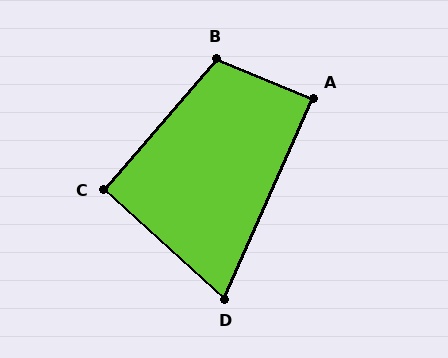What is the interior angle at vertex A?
Approximately 88 degrees (approximately right).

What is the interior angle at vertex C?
Approximately 92 degrees (approximately right).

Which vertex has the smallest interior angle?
D, at approximately 71 degrees.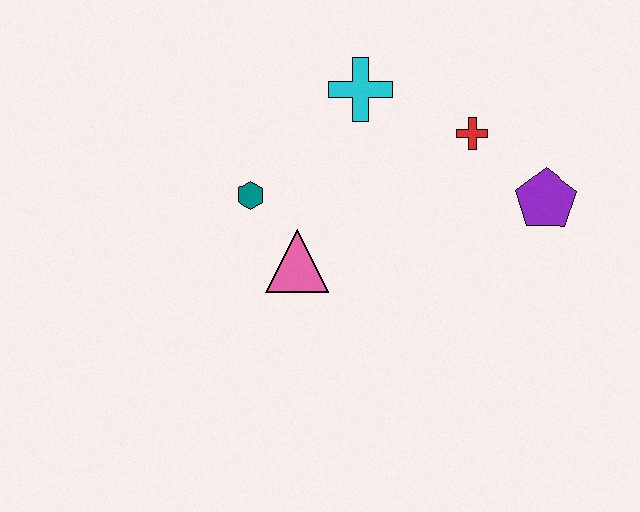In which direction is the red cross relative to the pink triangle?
The red cross is to the right of the pink triangle.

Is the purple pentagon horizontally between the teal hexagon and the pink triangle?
No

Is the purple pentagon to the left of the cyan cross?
No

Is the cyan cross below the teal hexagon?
No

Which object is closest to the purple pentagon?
The red cross is closest to the purple pentagon.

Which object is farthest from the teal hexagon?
The purple pentagon is farthest from the teal hexagon.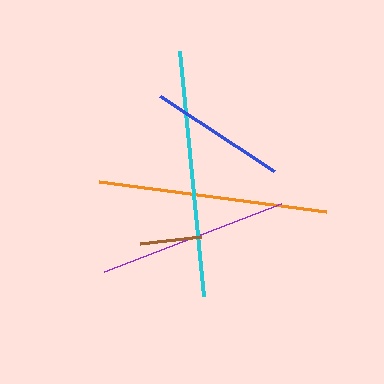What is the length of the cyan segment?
The cyan segment is approximately 247 pixels long.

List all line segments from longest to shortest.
From longest to shortest: cyan, orange, purple, blue, brown.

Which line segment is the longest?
The cyan line is the longest at approximately 247 pixels.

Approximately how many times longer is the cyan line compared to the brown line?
The cyan line is approximately 4.0 times the length of the brown line.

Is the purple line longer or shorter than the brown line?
The purple line is longer than the brown line.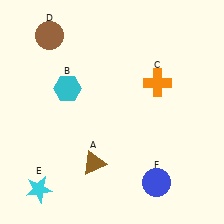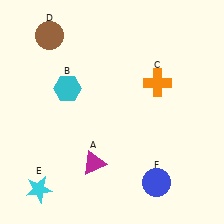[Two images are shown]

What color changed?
The triangle (A) changed from brown in Image 1 to magenta in Image 2.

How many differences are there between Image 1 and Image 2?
There is 1 difference between the two images.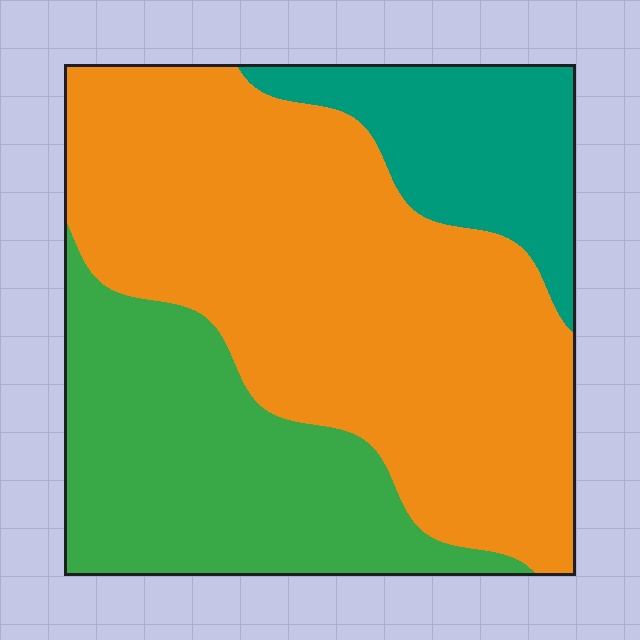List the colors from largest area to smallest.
From largest to smallest: orange, green, teal.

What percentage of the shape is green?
Green covers roughly 30% of the shape.